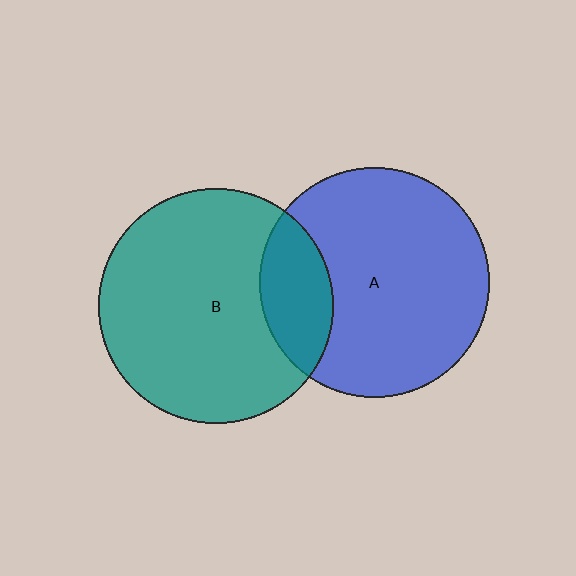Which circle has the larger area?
Circle B (teal).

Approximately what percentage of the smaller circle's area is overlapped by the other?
Approximately 20%.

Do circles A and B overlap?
Yes.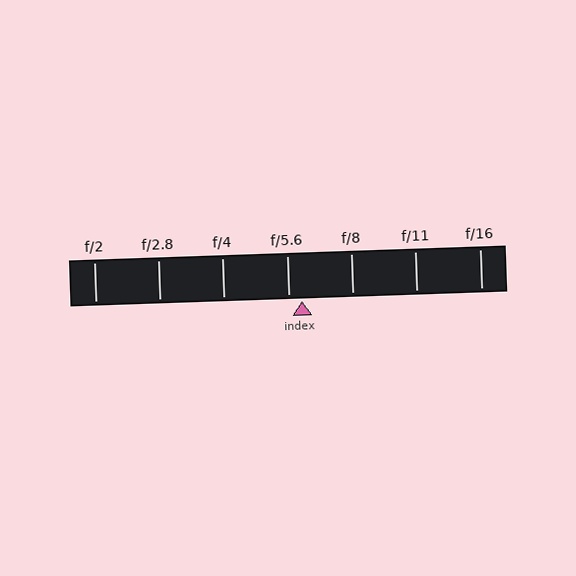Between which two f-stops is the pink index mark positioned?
The index mark is between f/5.6 and f/8.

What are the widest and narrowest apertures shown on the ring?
The widest aperture shown is f/2 and the narrowest is f/16.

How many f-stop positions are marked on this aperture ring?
There are 7 f-stop positions marked.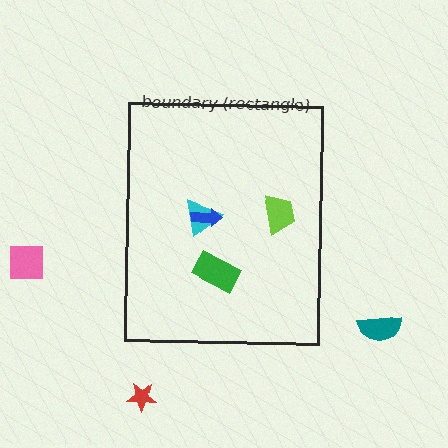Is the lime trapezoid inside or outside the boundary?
Inside.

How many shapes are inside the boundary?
4 inside, 3 outside.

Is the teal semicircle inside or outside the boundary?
Outside.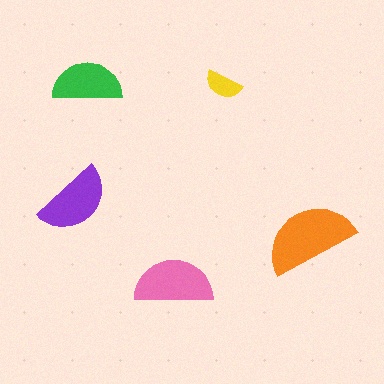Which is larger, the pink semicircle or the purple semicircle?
The pink one.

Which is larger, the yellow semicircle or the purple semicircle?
The purple one.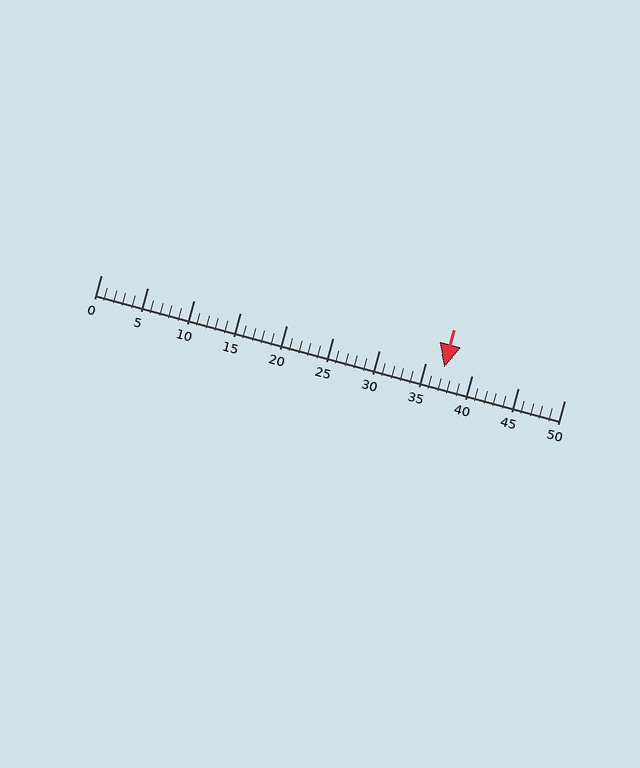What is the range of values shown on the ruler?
The ruler shows values from 0 to 50.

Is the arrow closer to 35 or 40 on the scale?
The arrow is closer to 35.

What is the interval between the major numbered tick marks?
The major tick marks are spaced 5 units apart.